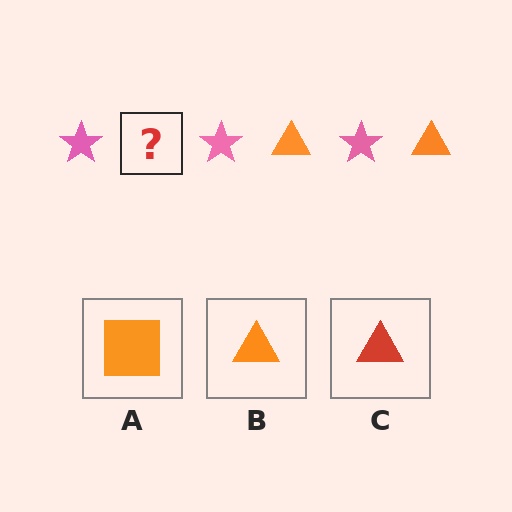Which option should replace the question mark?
Option B.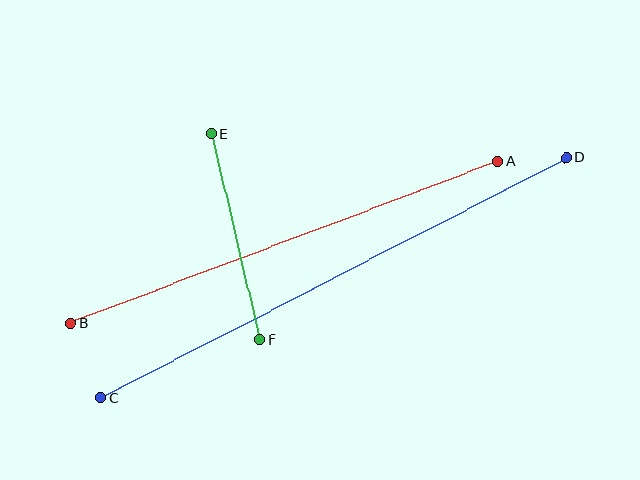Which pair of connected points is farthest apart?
Points C and D are farthest apart.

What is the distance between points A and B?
The distance is approximately 457 pixels.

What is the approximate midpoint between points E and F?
The midpoint is at approximately (235, 237) pixels.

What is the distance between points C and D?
The distance is approximately 524 pixels.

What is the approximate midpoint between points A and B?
The midpoint is at approximately (284, 242) pixels.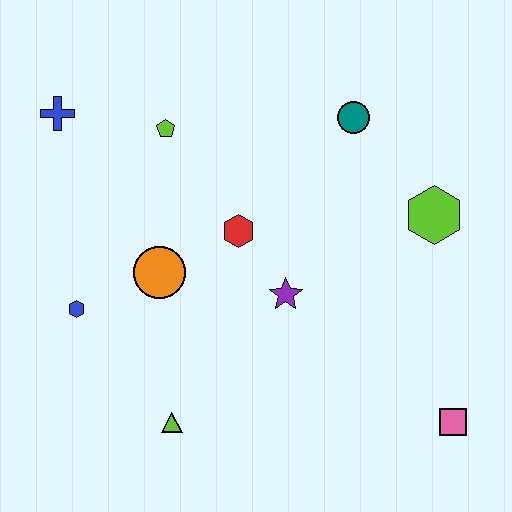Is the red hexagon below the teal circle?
Yes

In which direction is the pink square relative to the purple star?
The pink square is to the right of the purple star.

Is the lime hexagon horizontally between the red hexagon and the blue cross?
No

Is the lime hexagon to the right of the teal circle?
Yes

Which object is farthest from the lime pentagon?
The pink square is farthest from the lime pentagon.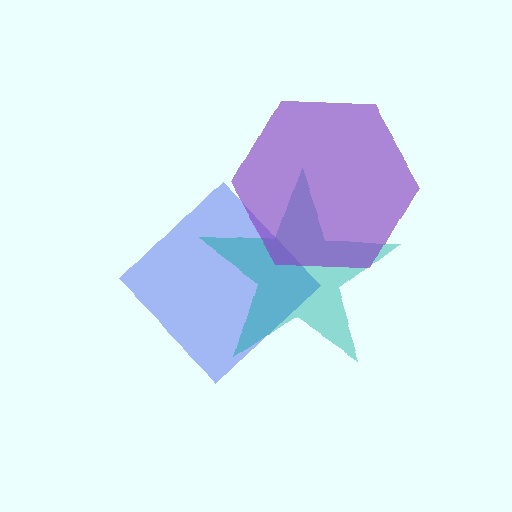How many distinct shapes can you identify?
There are 3 distinct shapes: a blue diamond, a teal star, a purple hexagon.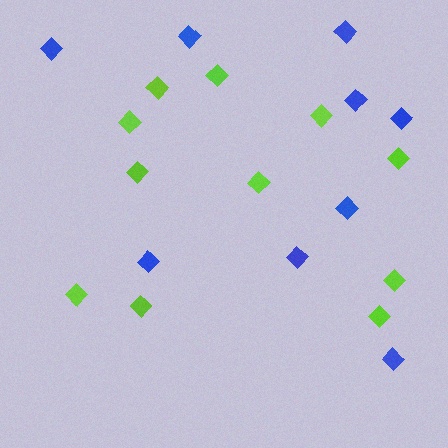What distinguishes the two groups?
There are 2 groups: one group of lime diamonds (11) and one group of blue diamonds (9).